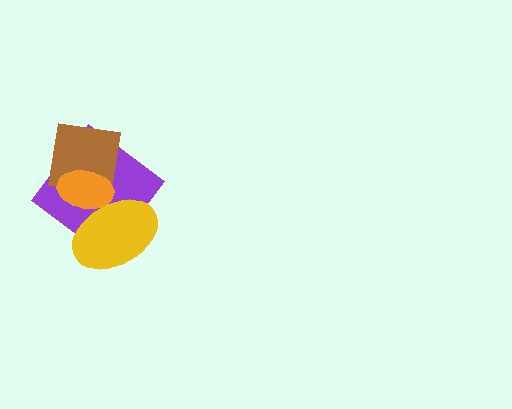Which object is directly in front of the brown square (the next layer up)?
The orange ellipse is directly in front of the brown square.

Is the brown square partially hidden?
Yes, it is partially covered by another shape.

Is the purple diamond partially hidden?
Yes, it is partially covered by another shape.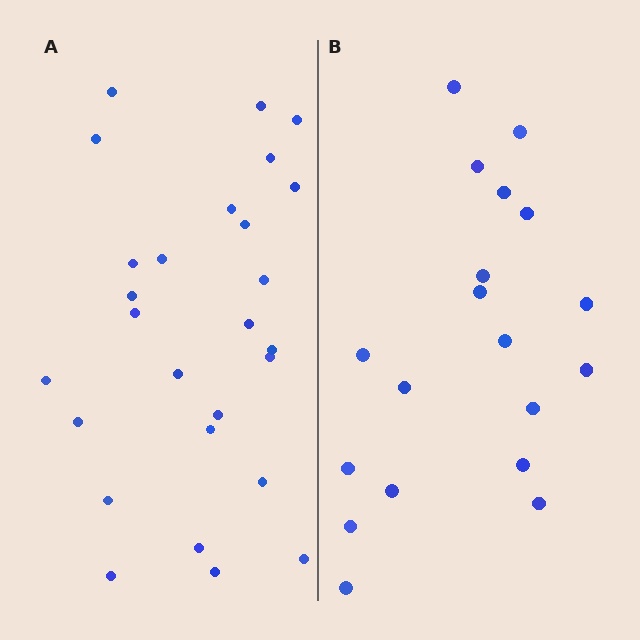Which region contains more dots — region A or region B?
Region A (the left region) has more dots.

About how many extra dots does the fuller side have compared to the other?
Region A has roughly 8 or so more dots than region B.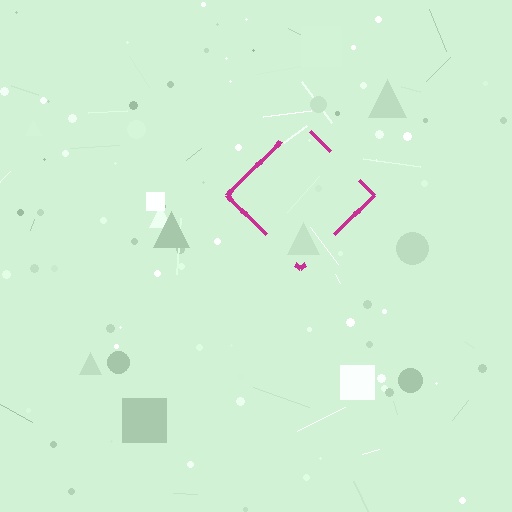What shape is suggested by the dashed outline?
The dashed outline suggests a diamond.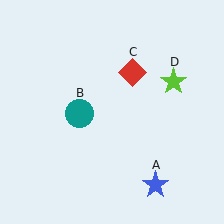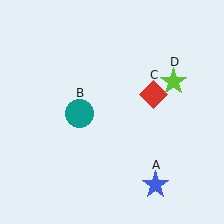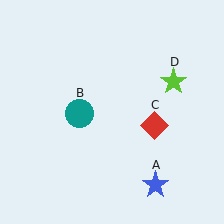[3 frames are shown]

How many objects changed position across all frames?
1 object changed position: red diamond (object C).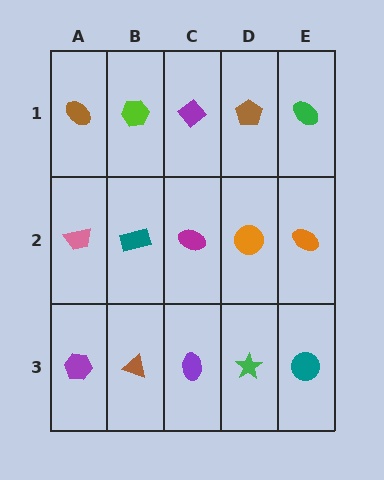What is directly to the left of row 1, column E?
A brown pentagon.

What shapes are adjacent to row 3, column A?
A pink trapezoid (row 2, column A), a brown triangle (row 3, column B).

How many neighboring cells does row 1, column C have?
3.